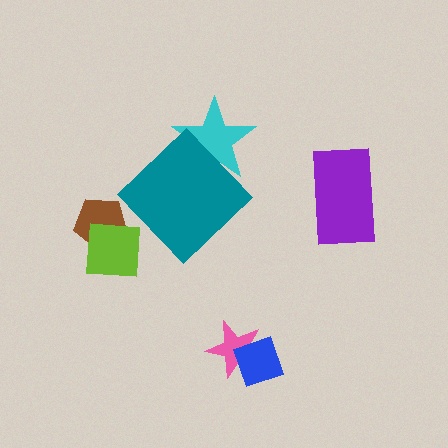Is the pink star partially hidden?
Yes, it is partially covered by another shape.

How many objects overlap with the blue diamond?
1 object overlaps with the blue diamond.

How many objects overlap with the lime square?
1 object overlaps with the lime square.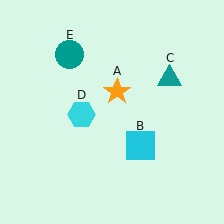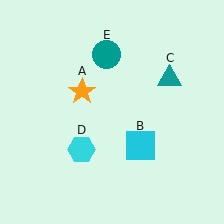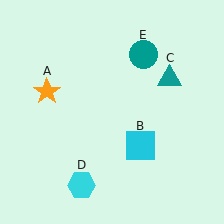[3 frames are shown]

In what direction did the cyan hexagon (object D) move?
The cyan hexagon (object D) moved down.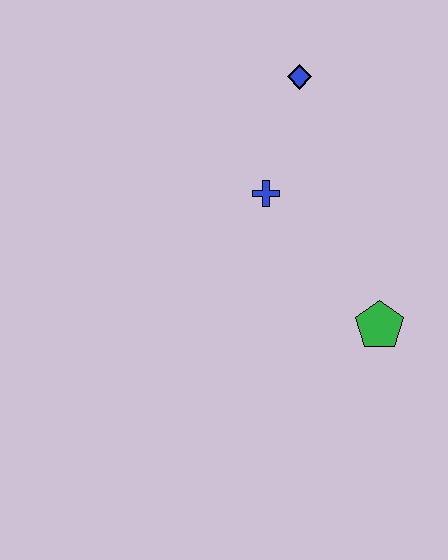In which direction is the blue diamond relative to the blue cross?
The blue diamond is above the blue cross.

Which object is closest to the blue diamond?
The blue cross is closest to the blue diamond.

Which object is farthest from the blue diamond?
The green pentagon is farthest from the blue diamond.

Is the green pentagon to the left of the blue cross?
No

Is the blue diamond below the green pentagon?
No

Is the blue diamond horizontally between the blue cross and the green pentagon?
Yes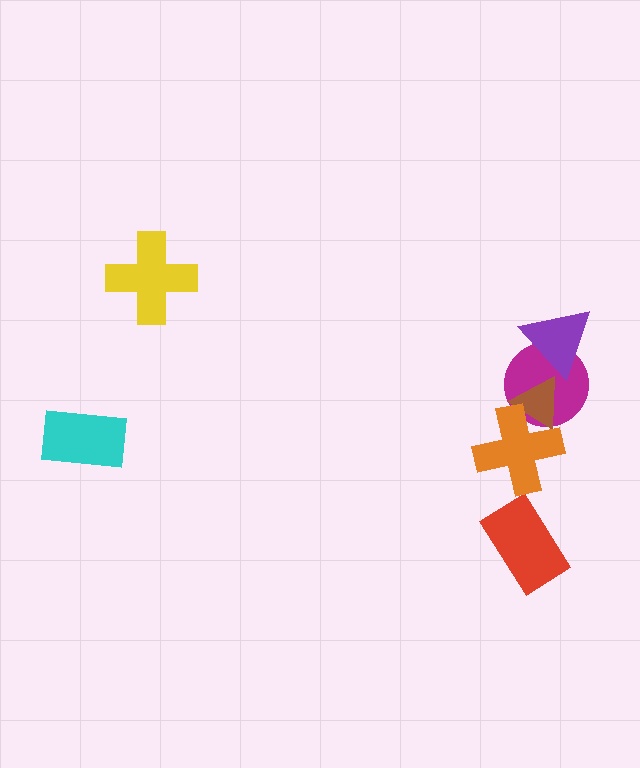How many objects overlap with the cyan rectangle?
0 objects overlap with the cyan rectangle.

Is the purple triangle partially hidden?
No, no other shape covers it.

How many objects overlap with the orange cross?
2 objects overlap with the orange cross.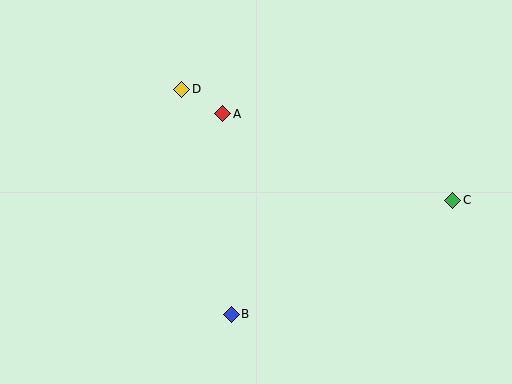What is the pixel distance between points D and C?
The distance between D and C is 293 pixels.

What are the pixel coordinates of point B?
Point B is at (231, 314).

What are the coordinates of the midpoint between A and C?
The midpoint between A and C is at (338, 157).